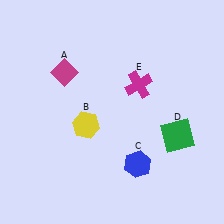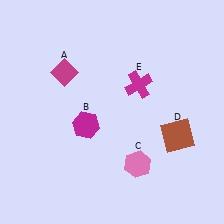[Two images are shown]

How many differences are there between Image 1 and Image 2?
There are 3 differences between the two images.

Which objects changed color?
B changed from yellow to magenta. C changed from blue to pink. D changed from green to brown.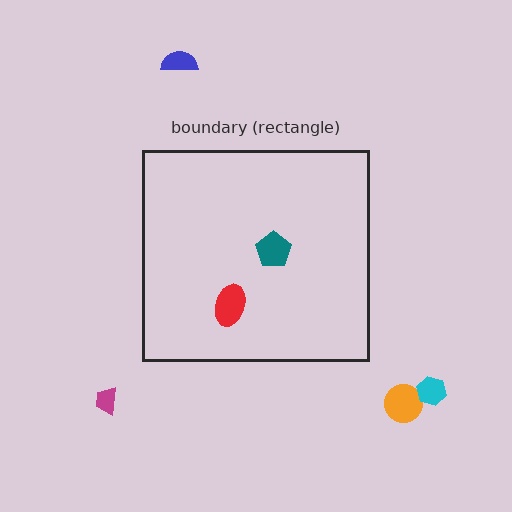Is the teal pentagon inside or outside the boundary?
Inside.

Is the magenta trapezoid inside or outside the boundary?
Outside.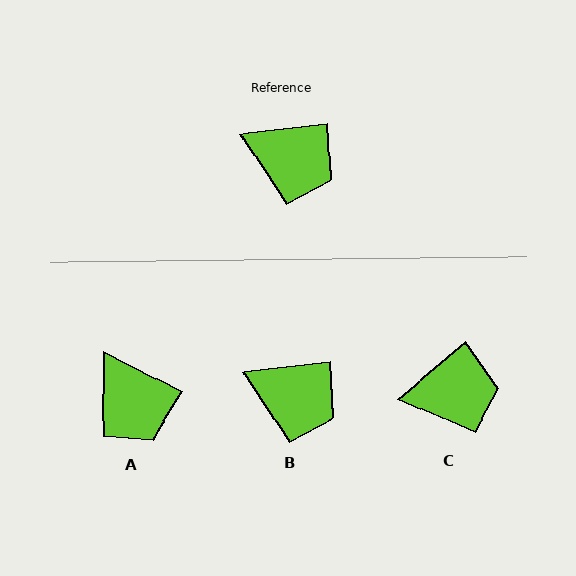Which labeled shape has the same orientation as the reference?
B.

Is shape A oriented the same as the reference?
No, it is off by about 34 degrees.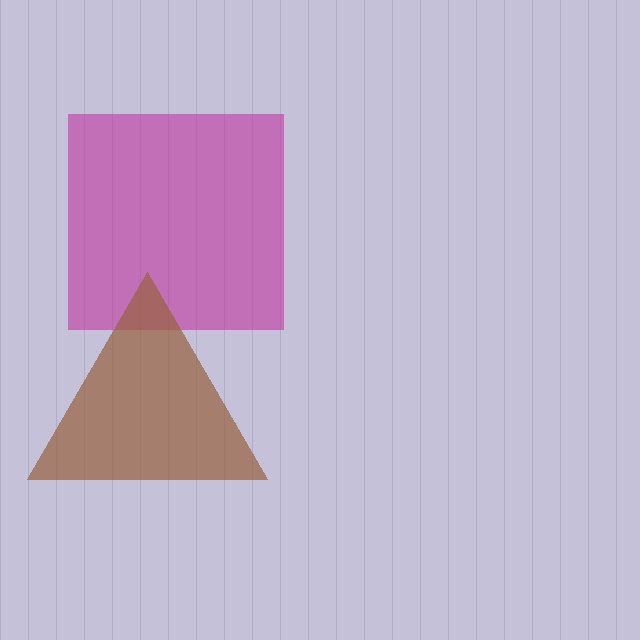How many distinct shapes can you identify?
There are 2 distinct shapes: a magenta square, a brown triangle.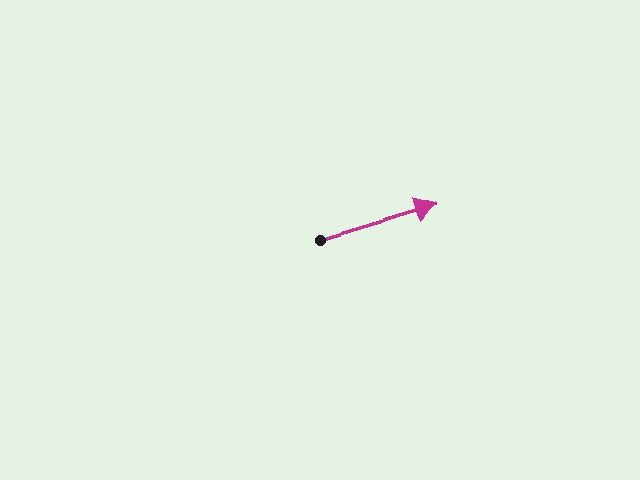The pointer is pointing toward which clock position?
Roughly 2 o'clock.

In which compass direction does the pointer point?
East.